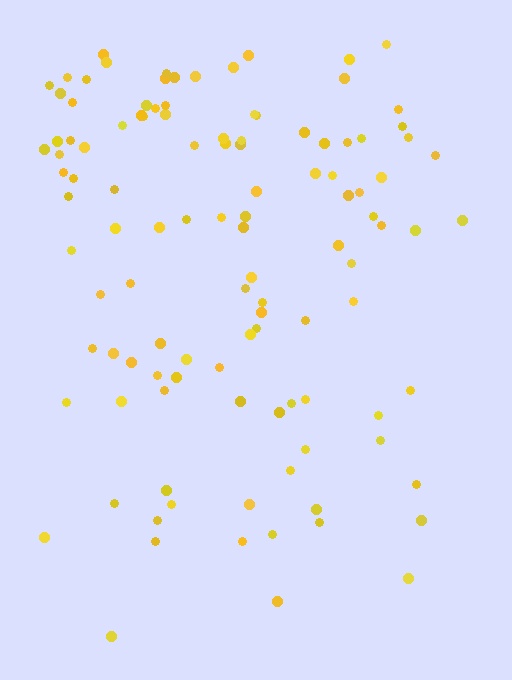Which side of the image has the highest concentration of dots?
The top.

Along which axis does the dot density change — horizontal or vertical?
Vertical.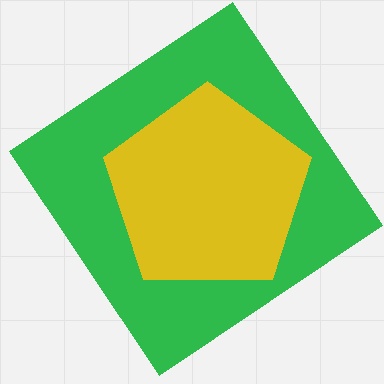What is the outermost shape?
The green diamond.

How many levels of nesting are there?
2.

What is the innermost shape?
The yellow pentagon.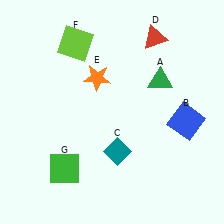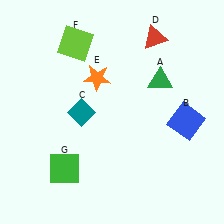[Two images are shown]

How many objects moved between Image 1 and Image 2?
1 object moved between the two images.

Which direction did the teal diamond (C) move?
The teal diamond (C) moved up.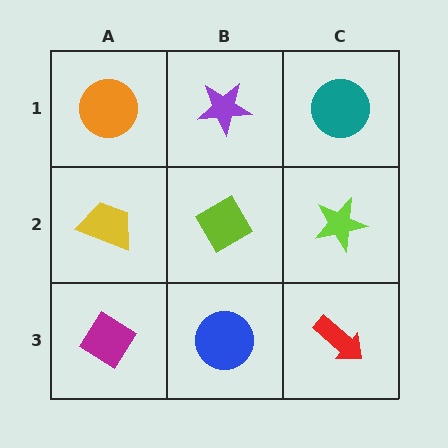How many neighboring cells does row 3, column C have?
2.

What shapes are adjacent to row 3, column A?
A yellow trapezoid (row 2, column A), a blue circle (row 3, column B).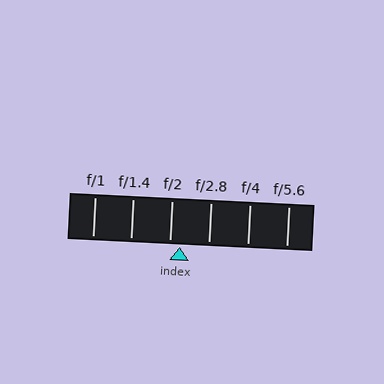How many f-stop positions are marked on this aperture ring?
There are 6 f-stop positions marked.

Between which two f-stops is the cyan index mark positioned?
The index mark is between f/2 and f/2.8.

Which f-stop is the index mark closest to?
The index mark is closest to f/2.